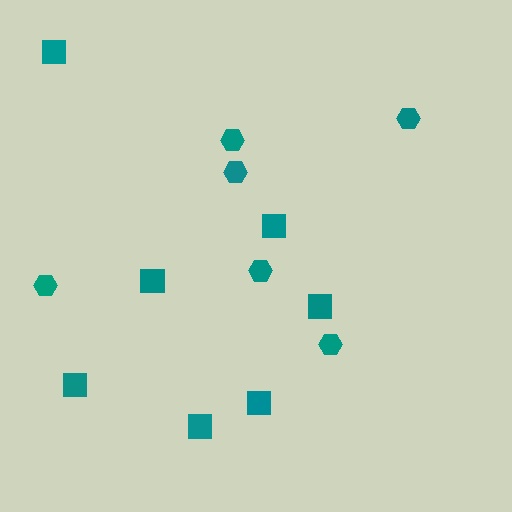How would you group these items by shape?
There are 2 groups: one group of squares (7) and one group of hexagons (6).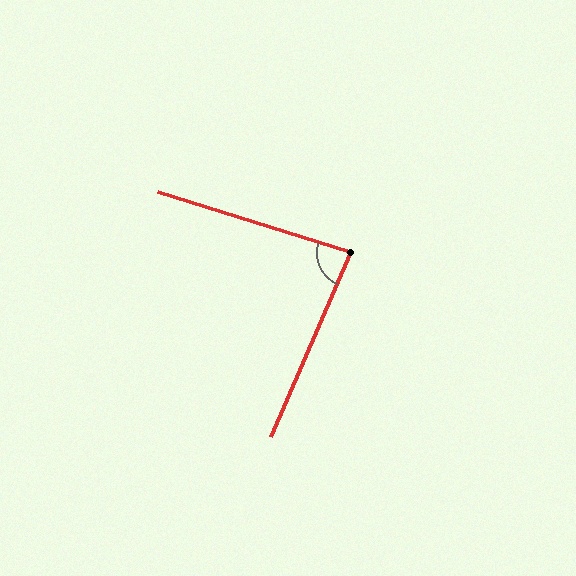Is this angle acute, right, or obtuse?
It is acute.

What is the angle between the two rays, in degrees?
Approximately 84 degrees.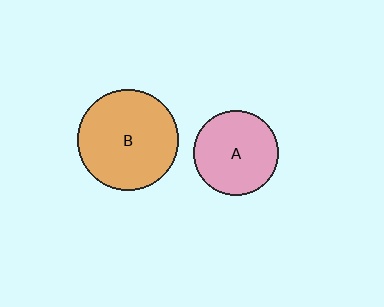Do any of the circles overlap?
No, none of the circles overlap.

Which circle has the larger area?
Circle B (orange).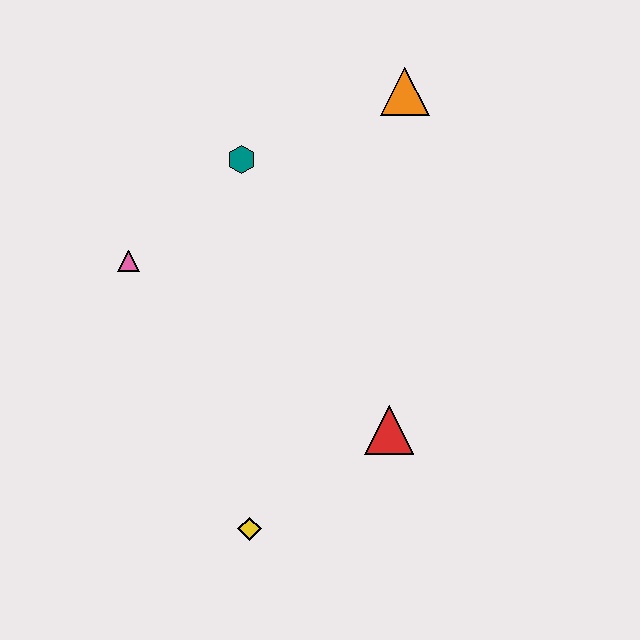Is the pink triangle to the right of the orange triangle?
No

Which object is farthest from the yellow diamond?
The orange triangle is farthest from the yellow diamond.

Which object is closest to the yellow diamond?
The red triangle is closest to the yellow diamond.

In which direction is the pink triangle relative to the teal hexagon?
The pink triangle is to the left of the teal hexagon.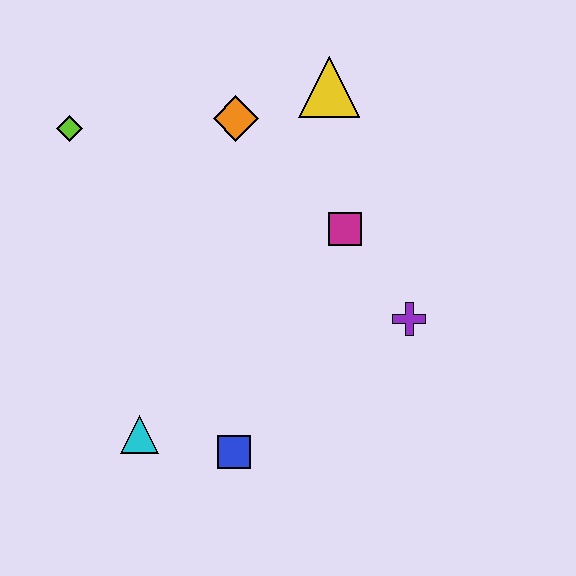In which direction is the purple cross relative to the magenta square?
The purple cross is below the magenta square.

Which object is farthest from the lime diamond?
The purple cross is farthest from the lime diamond.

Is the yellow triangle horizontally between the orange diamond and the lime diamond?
No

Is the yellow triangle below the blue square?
No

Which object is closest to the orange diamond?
The yellow triangle is closest to the orange diamond.